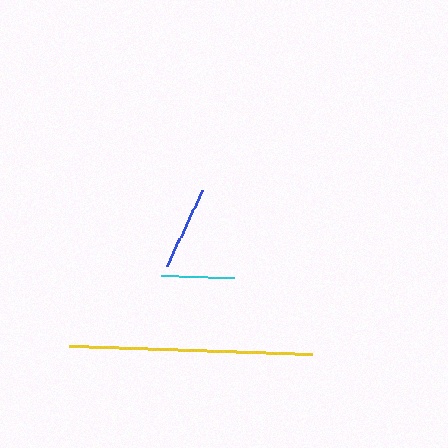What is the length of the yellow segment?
The yellow segment is approximately 243 pixels long.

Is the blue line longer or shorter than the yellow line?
The yellow line is longer than the blue line.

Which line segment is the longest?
The yellow line is the longest at approximately 243 pixels.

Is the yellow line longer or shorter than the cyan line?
The yellow line is longer than the cyan line.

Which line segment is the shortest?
The cyan line is the shortest at approximately 73 pixels.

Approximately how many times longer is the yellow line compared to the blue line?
The yellow line is approximately 2.9 times the length of the blue line.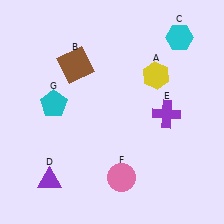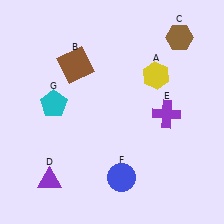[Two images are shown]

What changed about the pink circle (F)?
In Image 1, F is pink. In Image 2, it changed to blue.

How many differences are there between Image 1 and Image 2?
There are 2 differences between the two images.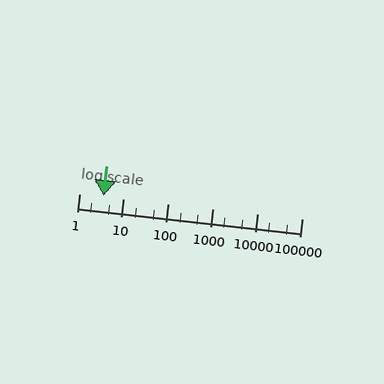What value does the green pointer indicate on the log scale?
The pointer indicates approximately 3.5.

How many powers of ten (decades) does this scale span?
The scale spans 5 decades, from 1 to 100000.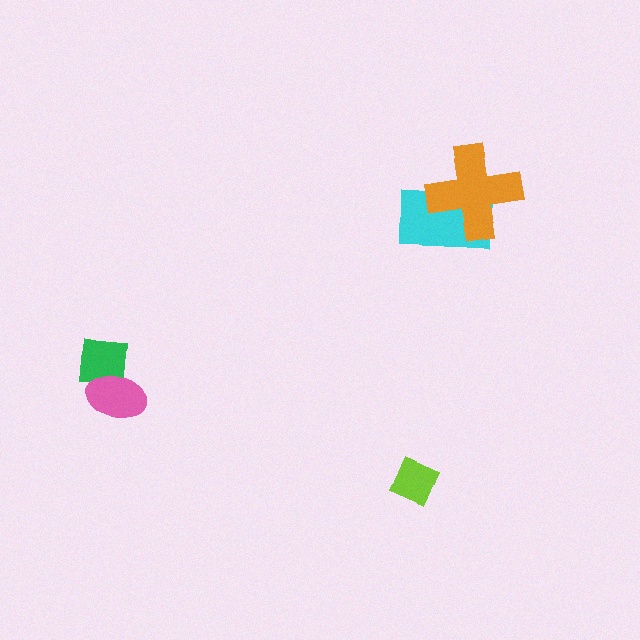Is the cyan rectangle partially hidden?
Yes, it is partially covered by another shape.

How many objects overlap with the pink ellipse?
1 object overlaps with the pink ellipse.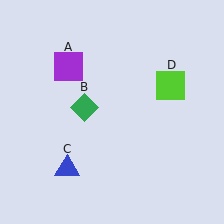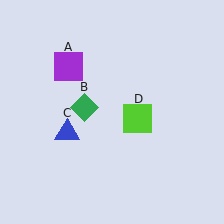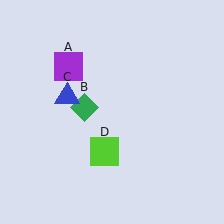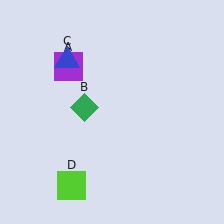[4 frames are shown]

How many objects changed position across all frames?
2 objects changed position: blue triangle (object C), lime square (object D).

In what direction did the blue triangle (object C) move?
The blue triangle (object C) moved up.